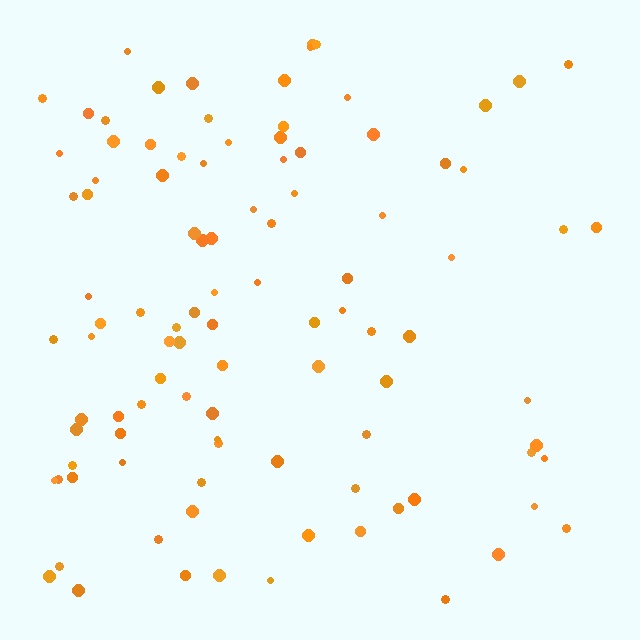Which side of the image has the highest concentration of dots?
The left.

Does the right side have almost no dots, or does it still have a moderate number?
Still a moderate number, just noticeably fewer than the left.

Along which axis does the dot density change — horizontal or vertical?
Horizontal.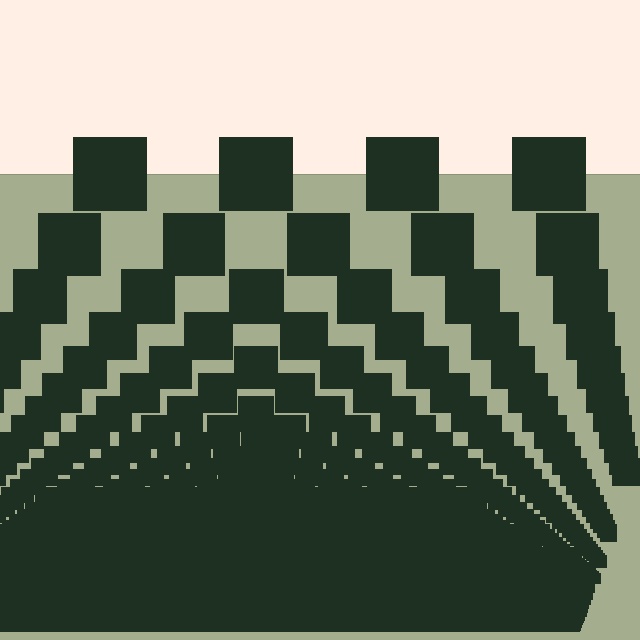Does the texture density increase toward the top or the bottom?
Density increases toward the bottom.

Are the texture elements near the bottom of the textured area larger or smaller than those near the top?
Smaller. The gradient is inverted — elements near the bottom are smaller and denser.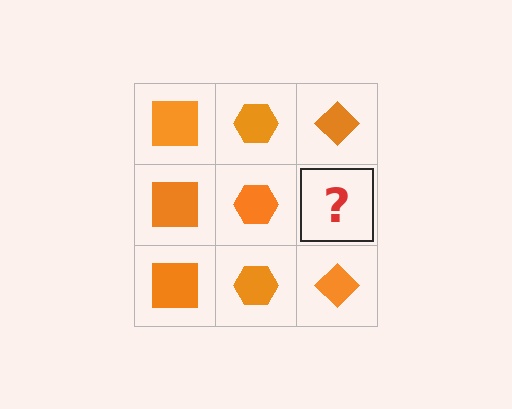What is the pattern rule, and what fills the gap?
The rule is that each column has a consistent shape. The gap should be filled with an orange diamond.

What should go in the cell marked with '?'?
The missing cell should contain an orange diamond.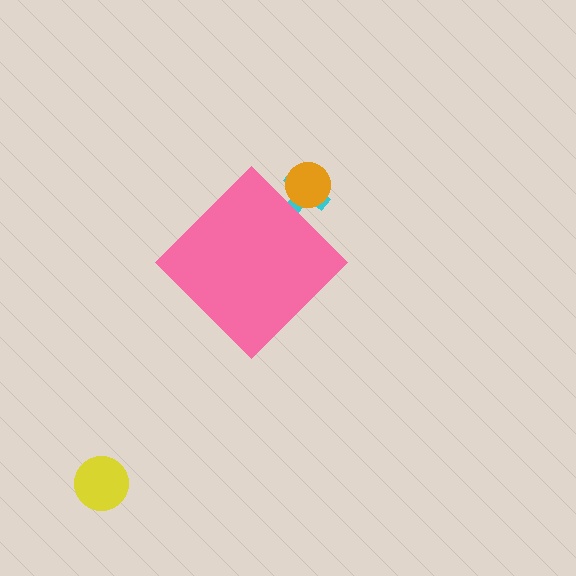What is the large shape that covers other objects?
A pink diamond.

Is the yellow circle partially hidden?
No, the yellow circle is fully visible.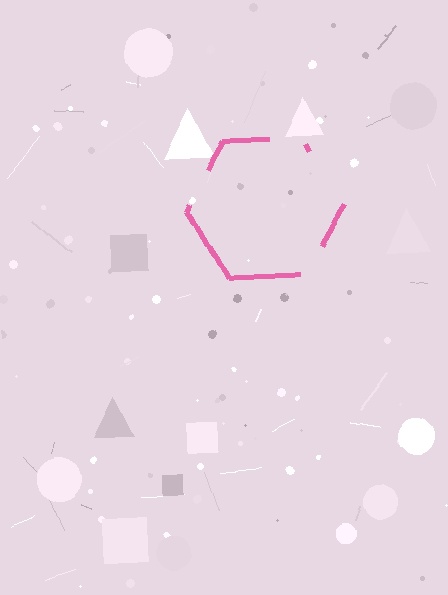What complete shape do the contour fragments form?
The contour fragments form a hexagon.